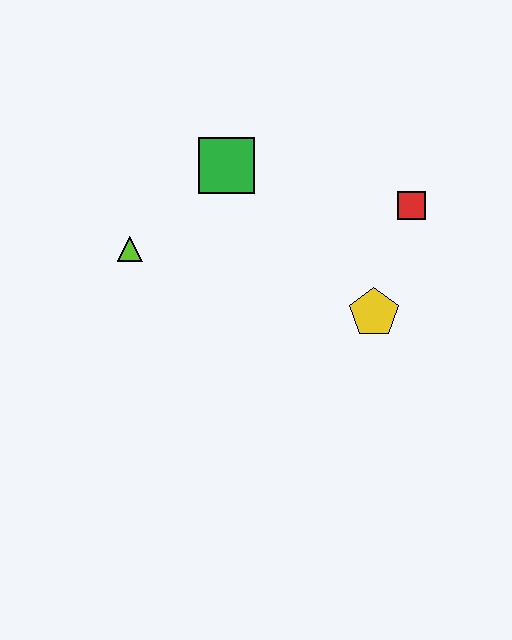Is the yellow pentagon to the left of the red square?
Yes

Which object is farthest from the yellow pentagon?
The lime triangle is farthest from the yellow pentagon.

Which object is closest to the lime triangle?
The green square is closest to the lime triangle.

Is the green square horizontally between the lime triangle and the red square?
Yes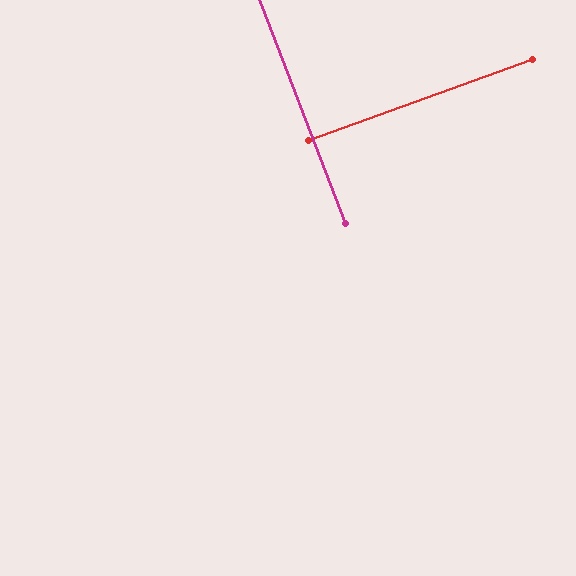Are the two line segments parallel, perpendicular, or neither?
Perpendicular — they meet at approximately 89°.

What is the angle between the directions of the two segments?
Approximately 89 degrees.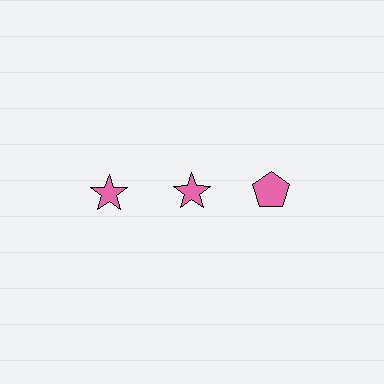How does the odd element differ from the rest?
It has a different shape: pentagon instead of star.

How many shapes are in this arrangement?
There are 3 shapes arranged in a grid pattern.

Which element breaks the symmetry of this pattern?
The pink pentagon in the top row, center column breaks the symmetry. All other shapes are pink stars.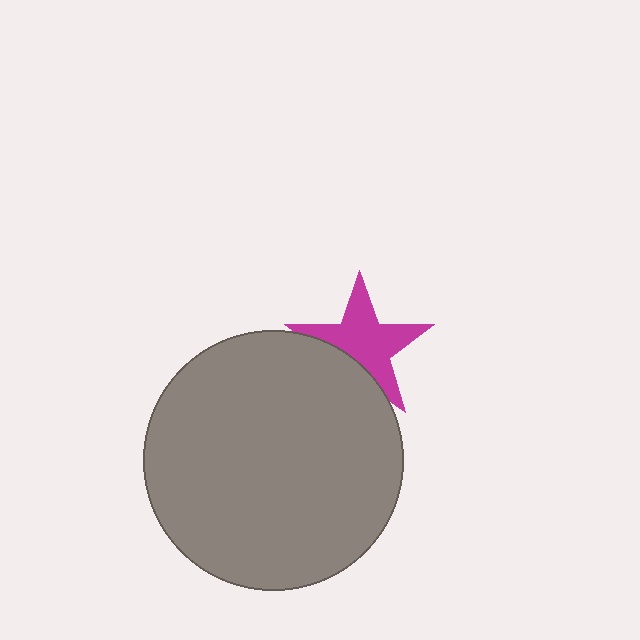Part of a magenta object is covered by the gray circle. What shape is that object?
It is a star.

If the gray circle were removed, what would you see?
You would see the complete magenta star.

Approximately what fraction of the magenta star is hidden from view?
Roughly 30% of the magenta star is hidden behind the gray circle.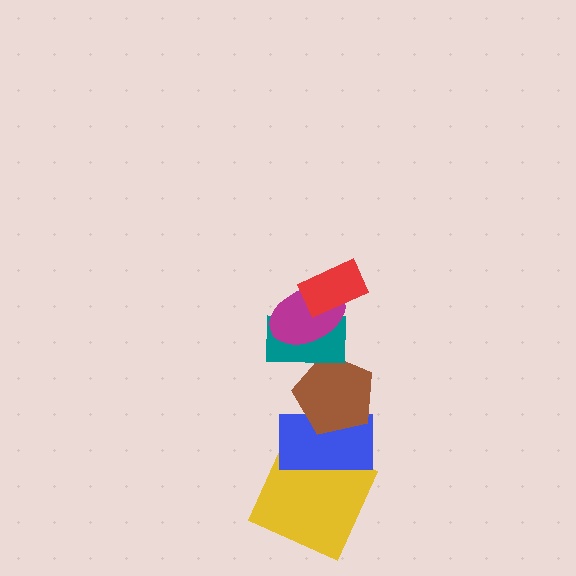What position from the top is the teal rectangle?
The teal rectangle is 3rd from the top.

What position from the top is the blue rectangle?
The blue rectangle is 5th from the top.